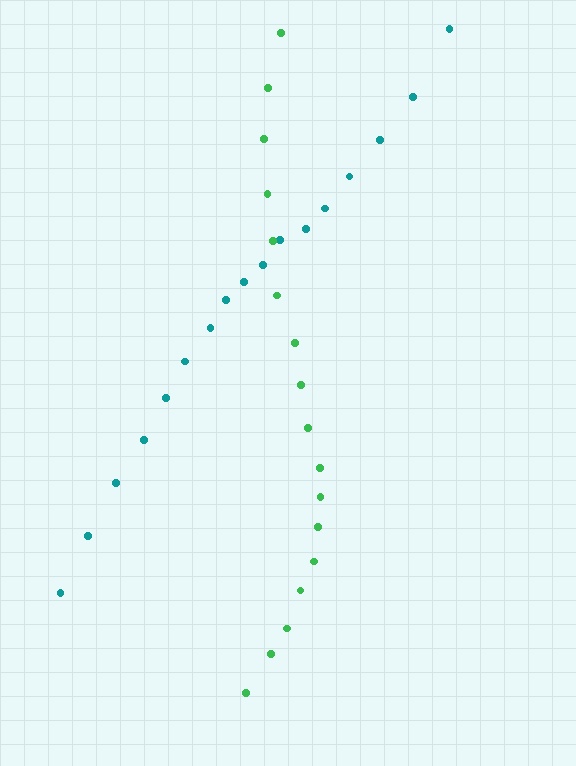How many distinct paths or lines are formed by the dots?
There are 2 distinct paths.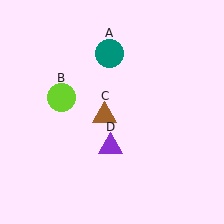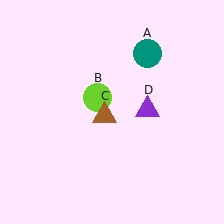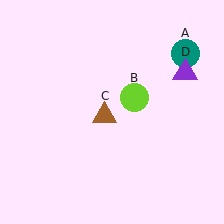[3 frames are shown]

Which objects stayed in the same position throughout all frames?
Brown triangle (object C) remained stationary.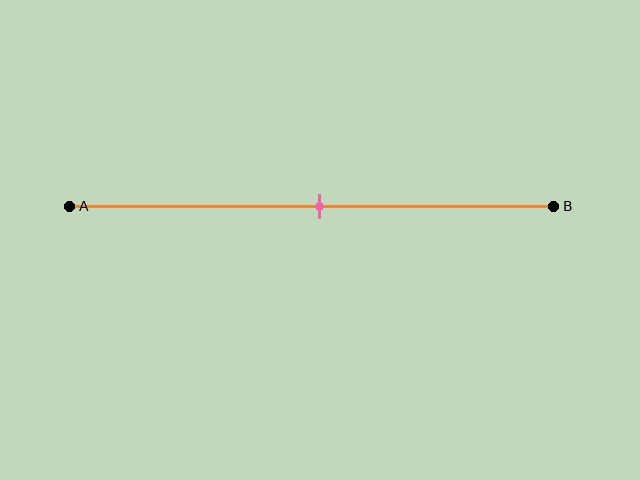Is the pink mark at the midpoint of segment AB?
Yes, the mark is approximately at the midpoint.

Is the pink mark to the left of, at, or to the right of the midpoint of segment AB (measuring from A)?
The pink mark is approximately at the midpoint of segment AB.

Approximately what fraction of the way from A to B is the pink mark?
The pink mark is approximately 50% of the way from A to B.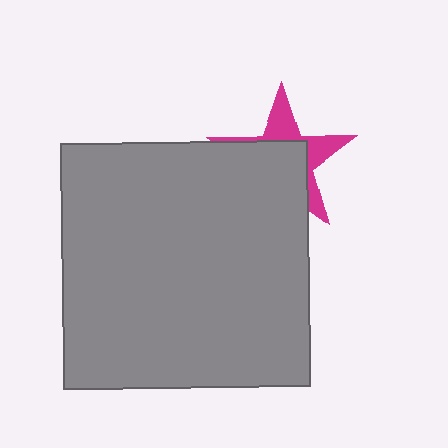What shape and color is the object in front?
The object in front is a gray square.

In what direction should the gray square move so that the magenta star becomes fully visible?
The gray square should move down. That is the shortest direction to clear the overlap and leave the magenta star fully visible.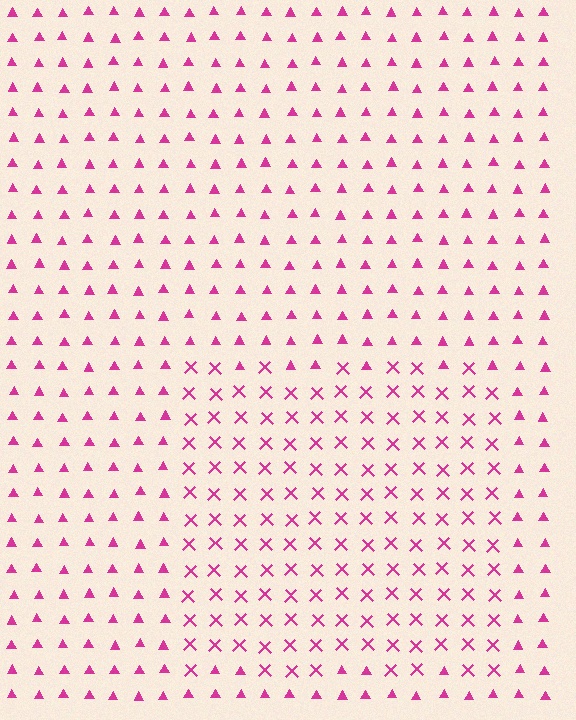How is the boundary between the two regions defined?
The boundary is defined by a change in element shape: X marks inside vs. triangles outside. All elements share the same color and spacing.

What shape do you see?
I see a rectangle.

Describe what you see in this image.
The image is filled with small magenta elements arranged in a uniform grid. A rectangle-shaped region contains X marks, while the surrounding area contains triangles. The boundary is defined purely by the change in element shape.